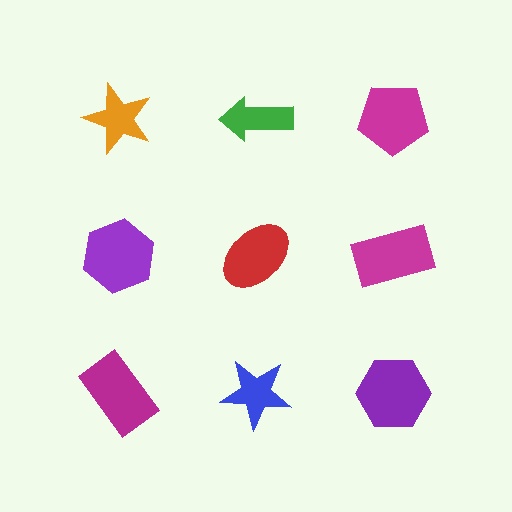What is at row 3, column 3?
A purple hexagon.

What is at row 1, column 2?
A green arrow.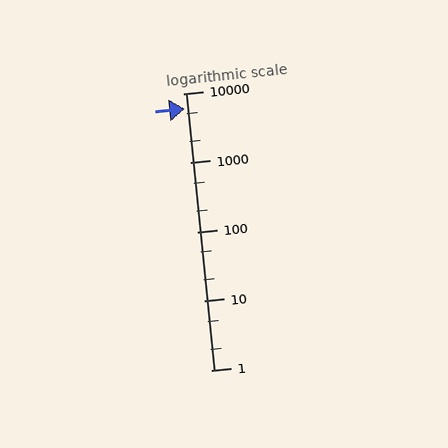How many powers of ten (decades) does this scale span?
The scale spans 4 decades, from 1 to 10000.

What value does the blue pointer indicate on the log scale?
The pointer indicates approximately 5900.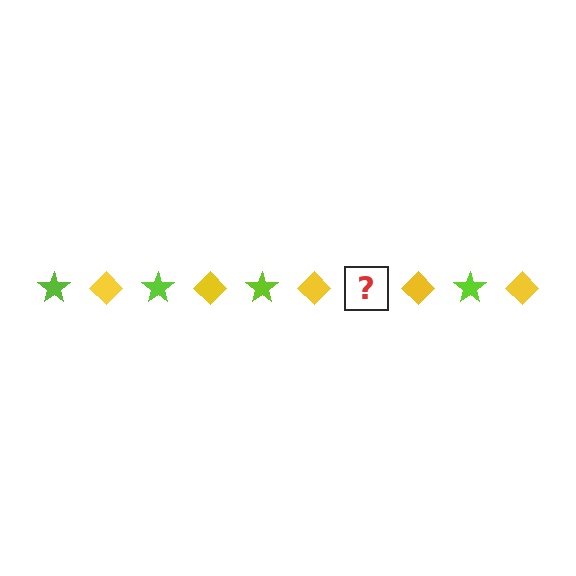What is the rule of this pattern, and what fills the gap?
The rule is that the pattern alternates between lime star and yellow diamond. The gap should be filled with a lime star.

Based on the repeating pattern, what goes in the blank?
The blank should be a lime star.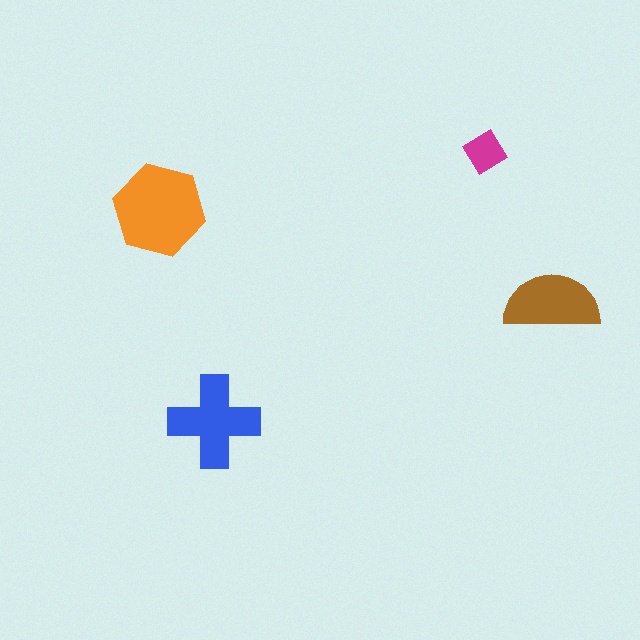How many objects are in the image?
There are 4 objects in the image.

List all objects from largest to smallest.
The orange hexagon, the blue cross, the brown semicircle, the magenta diamond.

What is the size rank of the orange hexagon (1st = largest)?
1st.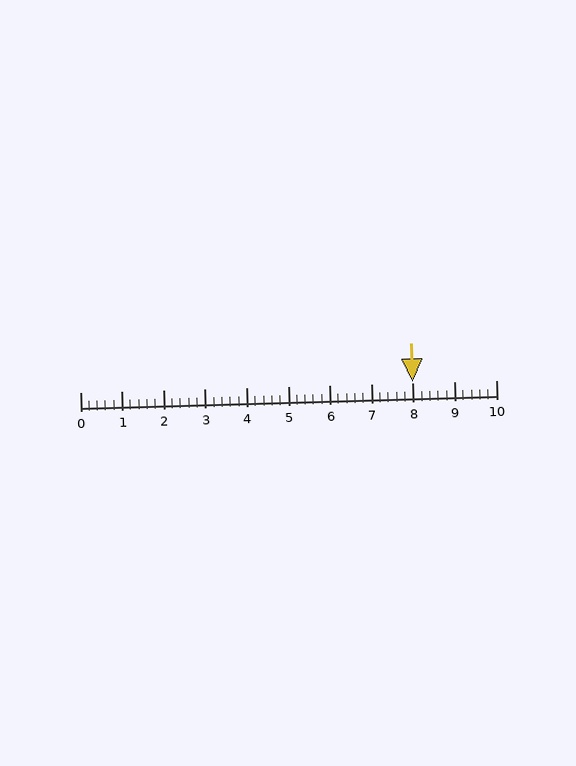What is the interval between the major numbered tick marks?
The major tick marks are spaced 1 units apart.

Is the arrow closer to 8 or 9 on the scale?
The arrow is closer to 8.